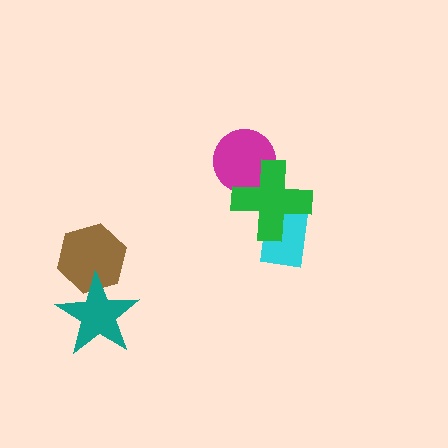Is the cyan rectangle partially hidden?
Yes, it is partially covered by another shape.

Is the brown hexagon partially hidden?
Yes, it is partially covered by another shape.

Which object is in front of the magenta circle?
The green cross is in front of the magenta circle.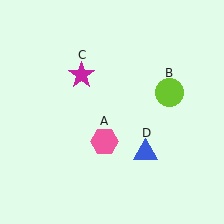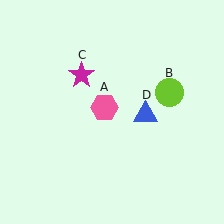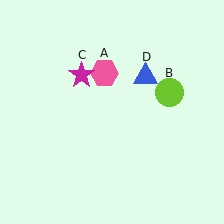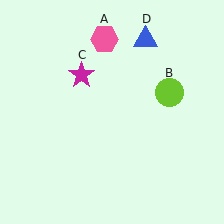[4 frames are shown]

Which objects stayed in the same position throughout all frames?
Lime circle (object B) and magenta star (object C) remained stationary.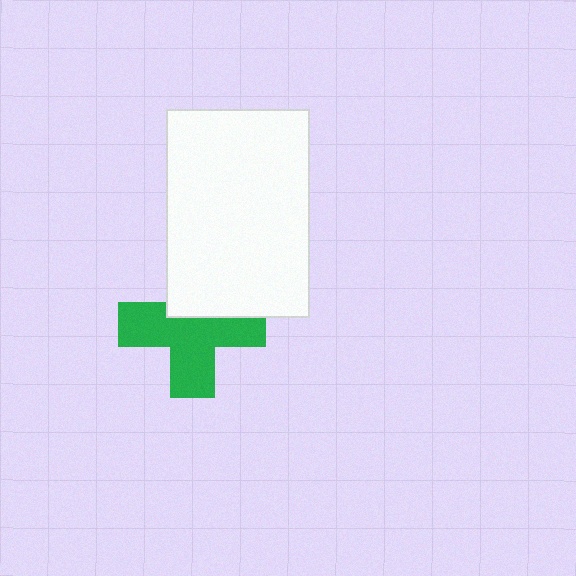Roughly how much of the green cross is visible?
Most of it is visible (roughly 65%).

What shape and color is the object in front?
The object in front is a white rectangle.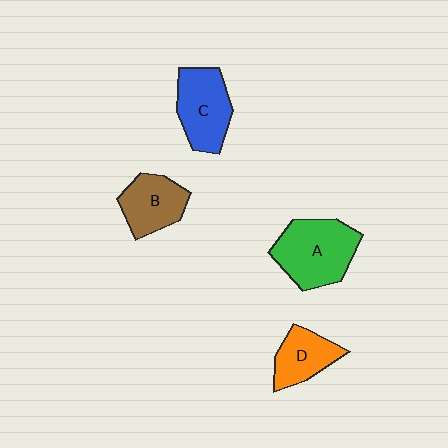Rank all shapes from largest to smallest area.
From largest to smallest: A (green), C (blue), B (brown), D (orange).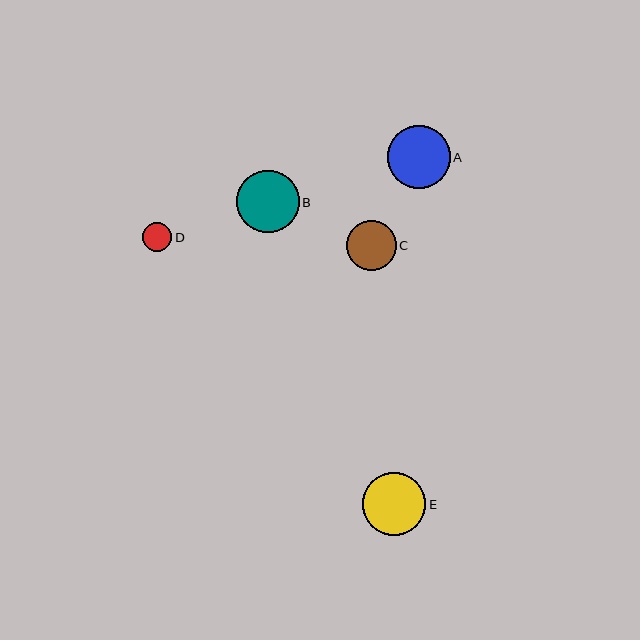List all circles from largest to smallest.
From largest to smallest: E, A, B, C, D.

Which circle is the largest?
Circle E is the largest with a size of approximately 63 pixels.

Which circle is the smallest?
Circle D is the smallest with a size of approximately 29 pixels.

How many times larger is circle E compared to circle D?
Circle E is approximately 2.2 times the size of circle D.